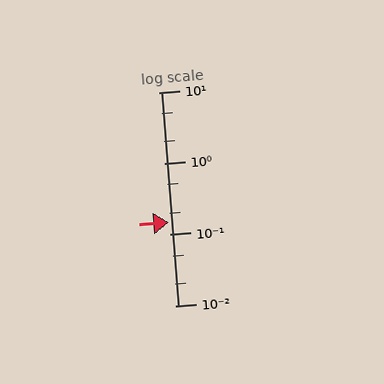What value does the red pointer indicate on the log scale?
The pointer indicates approximately 0.15.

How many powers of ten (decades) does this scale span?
The scale spans 3 decades, from 0.01 to 10.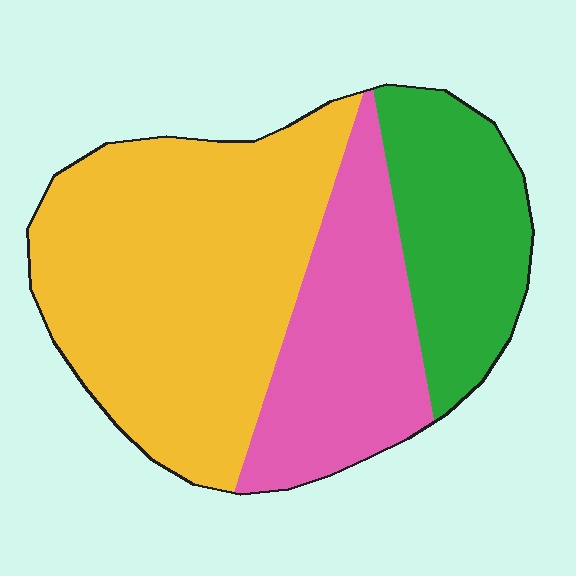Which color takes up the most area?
Yellow, at roughly 50%.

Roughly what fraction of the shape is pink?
Pink covers 26% of the shape.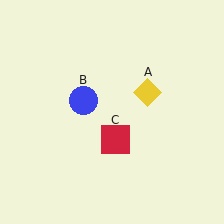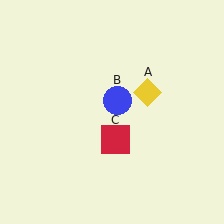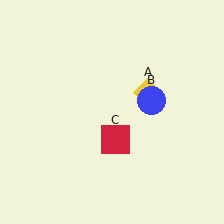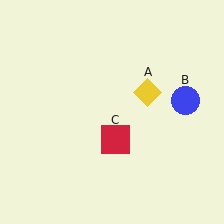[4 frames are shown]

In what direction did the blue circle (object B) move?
The blue circle (object B) moved right.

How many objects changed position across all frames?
1 object changed position: blue circle (object B).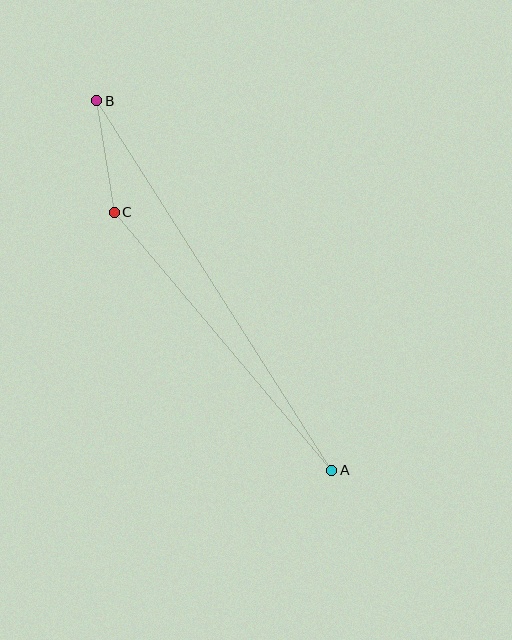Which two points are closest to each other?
Points B and C are closest to each other.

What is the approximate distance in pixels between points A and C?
The distance between A and C is approximately 337 pixels.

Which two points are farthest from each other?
Points A and B are farthest from each other.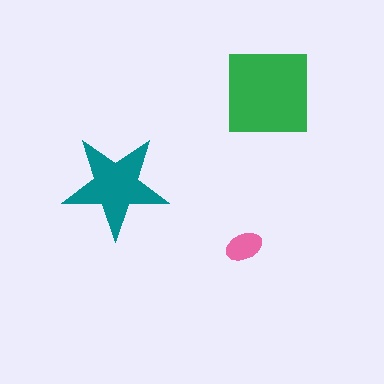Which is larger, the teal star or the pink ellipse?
The teal star.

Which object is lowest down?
The pink ellipse is bottommost.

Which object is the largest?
The green square.